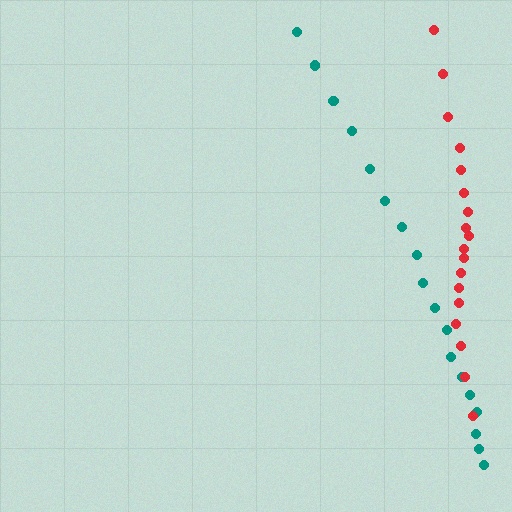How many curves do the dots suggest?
There are 2 distinct paths.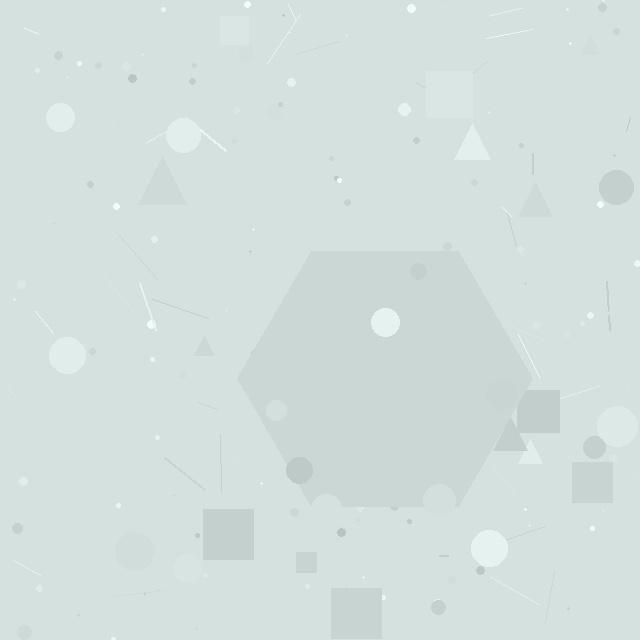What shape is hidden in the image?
A hexagon is hidden in the image.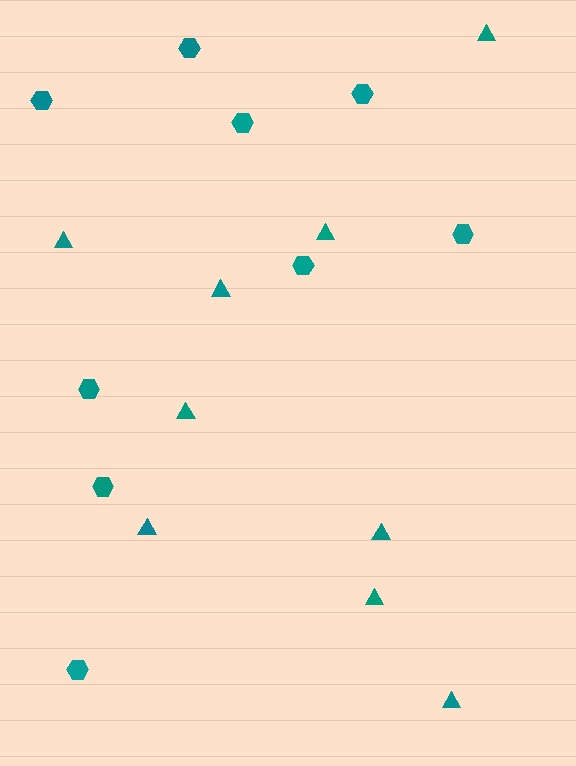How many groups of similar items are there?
There are 2 groups: one group of triangles (9) and one group of hexagons (9).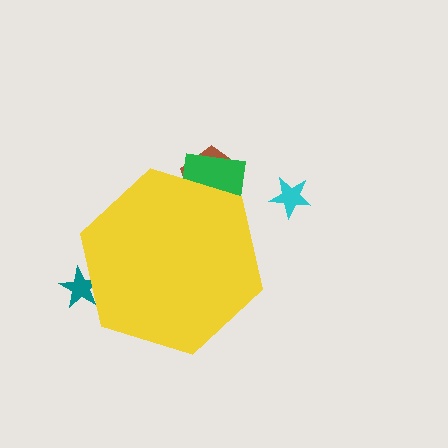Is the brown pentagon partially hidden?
Yes, the brown pentagon is partially hidden behind the yellow hexagon.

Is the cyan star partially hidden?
No, the cyan star is fully visible.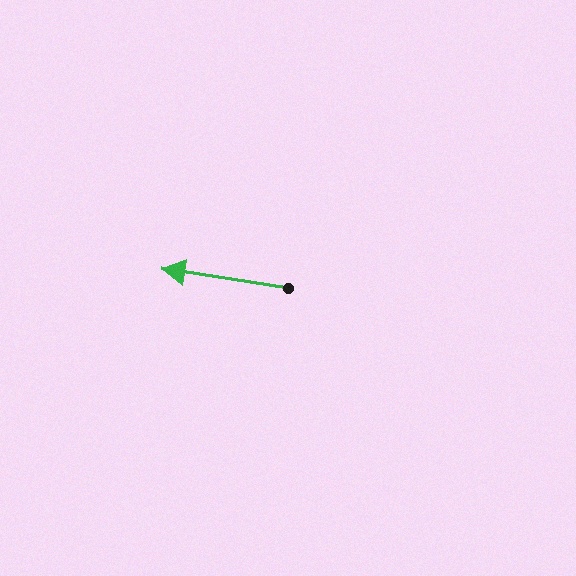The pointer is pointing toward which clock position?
Roughly 9 o'clock.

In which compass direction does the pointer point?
West.